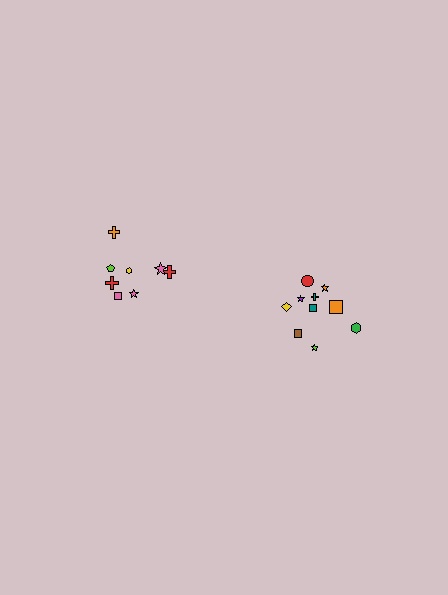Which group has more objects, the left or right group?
The right group.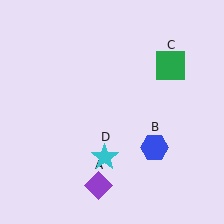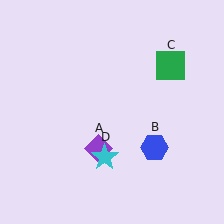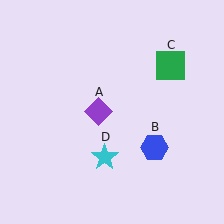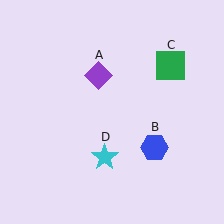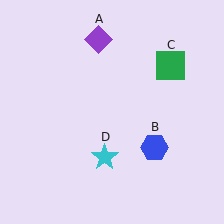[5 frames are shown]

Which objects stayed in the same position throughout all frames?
Blue hexagon (object B) and green square (object C) and cyan star (object D) remained stationary.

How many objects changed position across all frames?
1 object changed position: purple diamond (object A).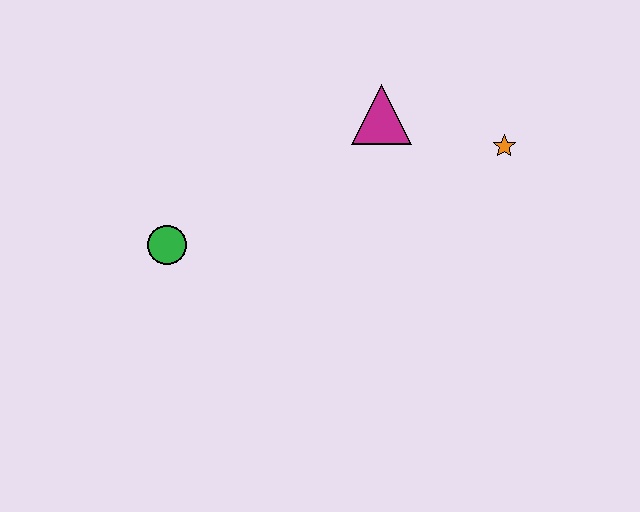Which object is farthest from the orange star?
The green circle is farthest from the orange star.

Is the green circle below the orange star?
Yes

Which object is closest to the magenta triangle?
The orange star is closest to the magenta triangle.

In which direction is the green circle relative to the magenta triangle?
The green circle is to the left of the magenta triangle.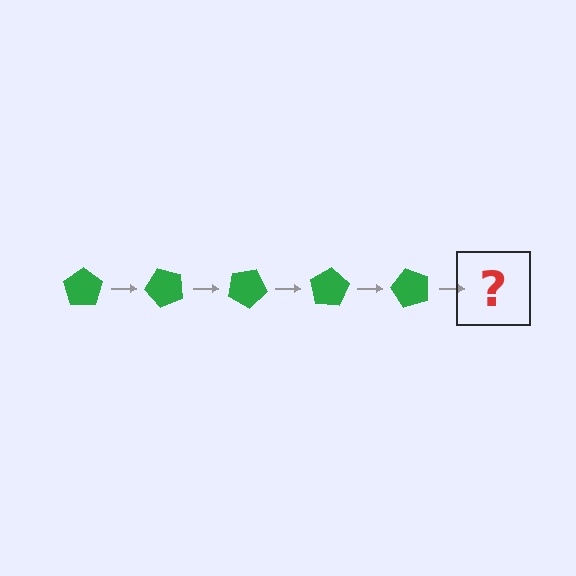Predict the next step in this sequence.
The next step is a green pentagon rotated 250 degrees.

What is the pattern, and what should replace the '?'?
The pattern is that the pentagon rotates 50 degrees each step. The '?' should be a green pentagon rotated 250 degrees.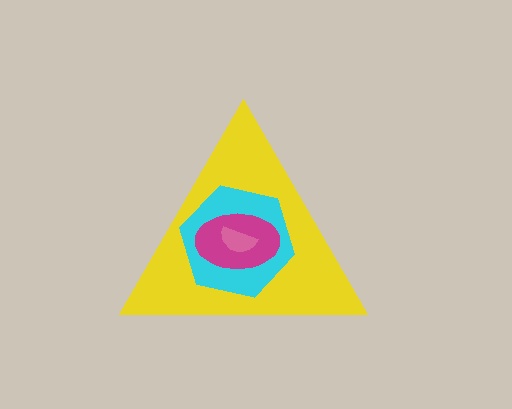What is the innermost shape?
The pink semicircle.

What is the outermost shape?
The yellow triangle.